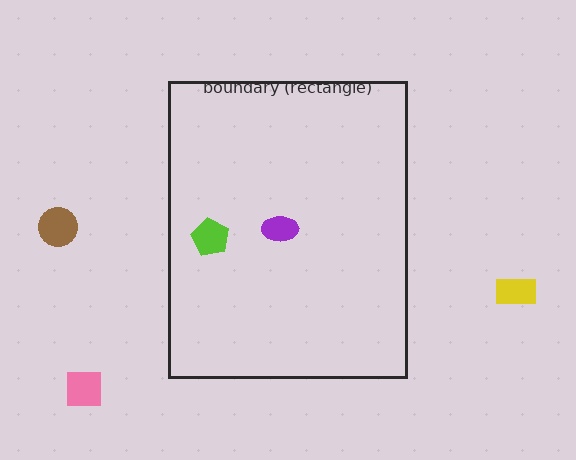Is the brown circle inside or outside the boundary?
Outside.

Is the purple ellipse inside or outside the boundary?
Inside.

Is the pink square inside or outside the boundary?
Outside.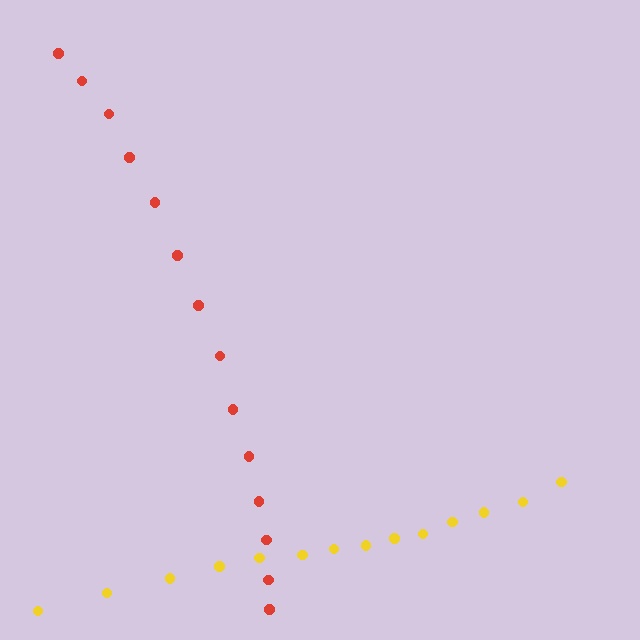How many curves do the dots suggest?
There are 2 distinct paths.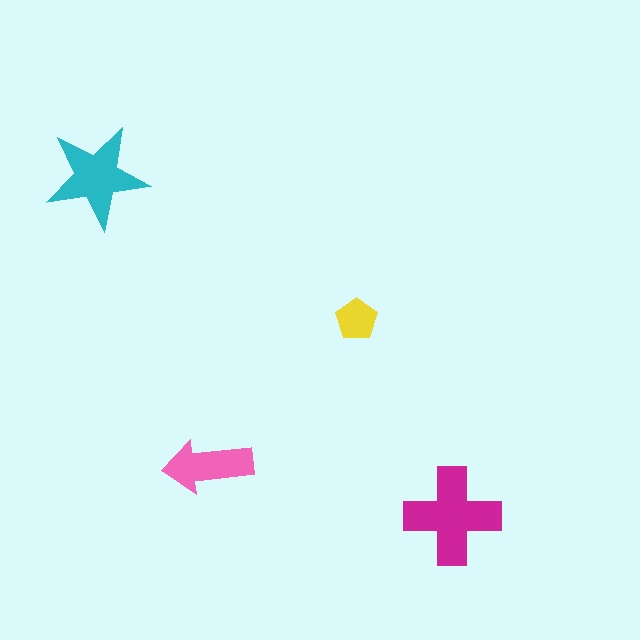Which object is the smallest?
The yellow pentagon.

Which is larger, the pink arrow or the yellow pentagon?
The pink arrow.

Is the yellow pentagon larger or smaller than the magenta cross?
Smaller.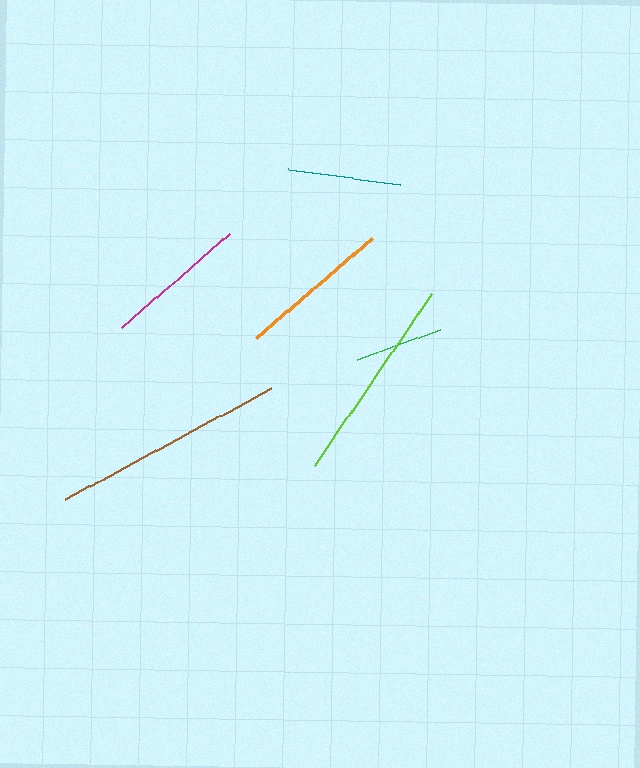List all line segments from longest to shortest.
From longest to shortest: brown, lime, orange, magenta, teal, green.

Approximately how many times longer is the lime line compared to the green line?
The lime line is approximately 2.4 times the length of the green line.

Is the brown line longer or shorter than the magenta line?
The brown line is longer than the magenta line.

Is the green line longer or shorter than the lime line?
The lime line is longer than the green line.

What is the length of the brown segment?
The brown segment is approximately 234 pixels long.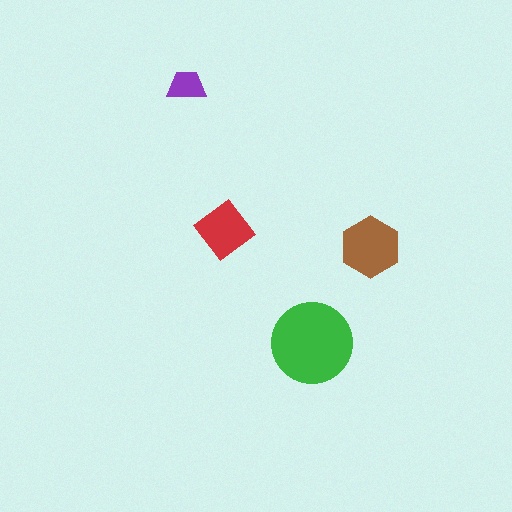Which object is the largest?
The green circle.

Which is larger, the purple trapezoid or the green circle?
The green circle.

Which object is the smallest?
The purple trapezoid.